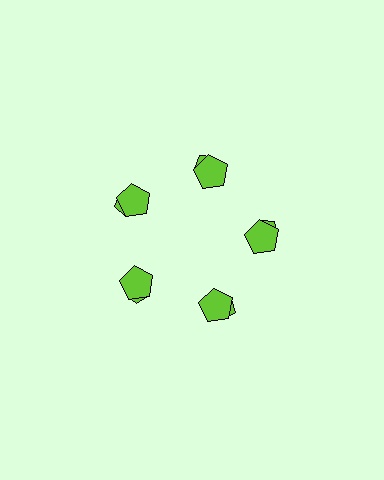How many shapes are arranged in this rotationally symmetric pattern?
There are 10 shapes, arranged in 5 groups of 2.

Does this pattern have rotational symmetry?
Yes, this pattern has 5-fold rotational symmetry. It looks the same after rotating 72 degrees around the center.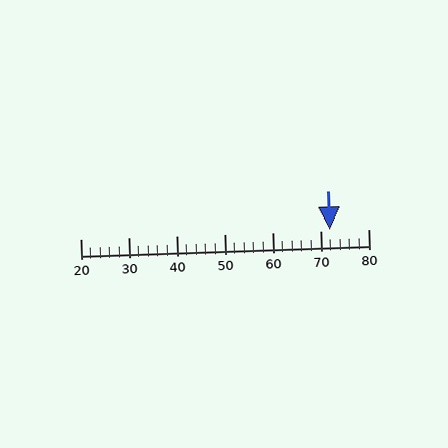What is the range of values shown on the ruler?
The ruler shows values from 20 to 80.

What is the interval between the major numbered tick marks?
The major tick marks are spaced 10 units apart.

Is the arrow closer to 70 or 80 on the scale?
The arrow is closer to 70.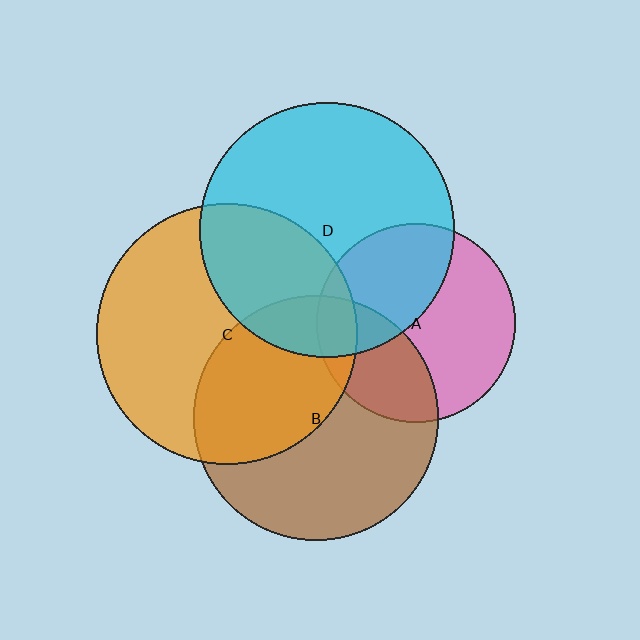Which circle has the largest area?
Circle C (orange).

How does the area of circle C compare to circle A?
Approximately 1.7 times.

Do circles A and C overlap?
Yes.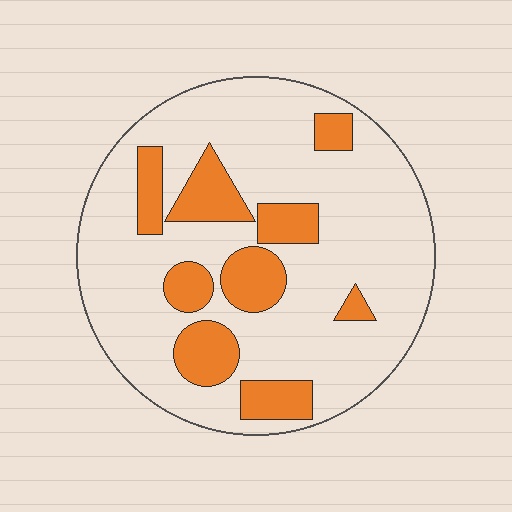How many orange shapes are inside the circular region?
9.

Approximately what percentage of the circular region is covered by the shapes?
Approximately 25%.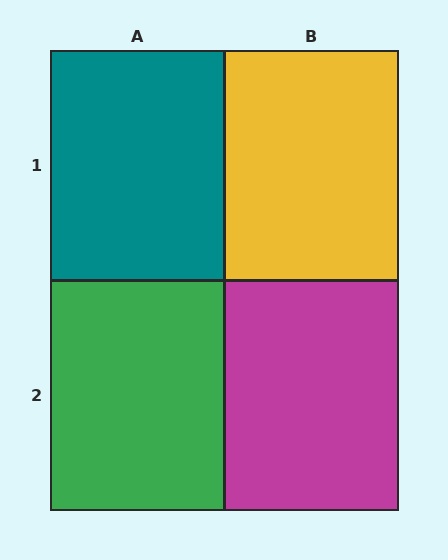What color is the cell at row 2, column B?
Magenta.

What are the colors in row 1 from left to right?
Teal, yellow.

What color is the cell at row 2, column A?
Green.